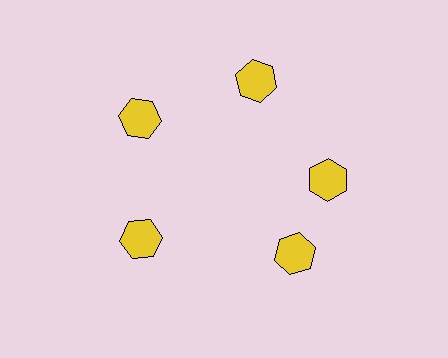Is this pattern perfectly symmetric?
No. The 5 yellow hexagons are arranged in a ring, but one element near the 5 o'clock position is rotated out of alignment along the ring, breaking the 5-fold rotational symmetry.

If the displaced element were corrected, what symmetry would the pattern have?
It would have 5-fold rotational symmetry — the pattern would map onto itself every 72 degrees.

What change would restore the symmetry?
The symmetry would be restored by rotating it back into even spacing with its neighbors so that all 5 hexagons sit at equal angles and equal distance from the center.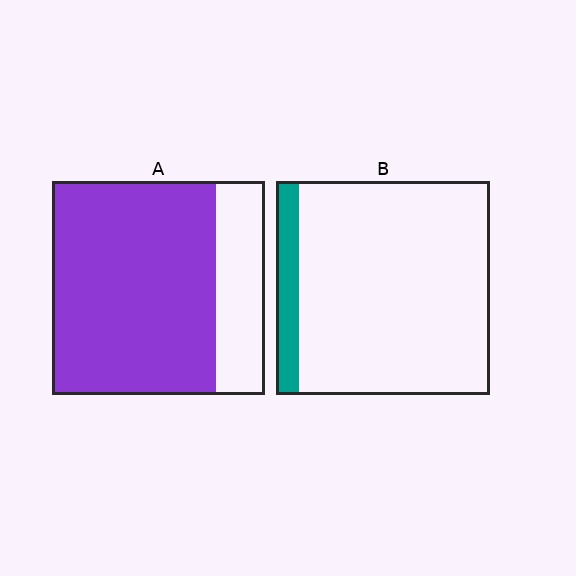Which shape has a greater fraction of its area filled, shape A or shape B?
Shape A.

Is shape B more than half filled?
No.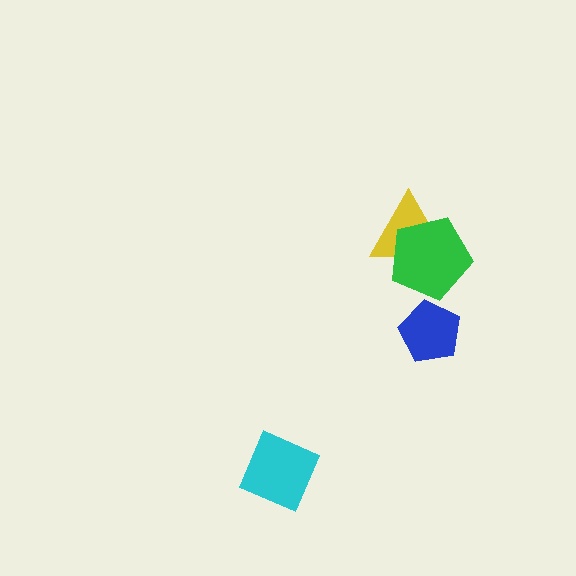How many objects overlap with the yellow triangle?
1 object overlaps with the yellow triangle.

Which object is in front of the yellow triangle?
The green pentagon is in front of the yellow triangle.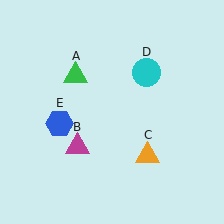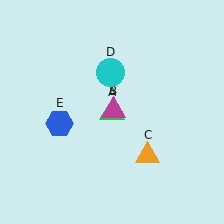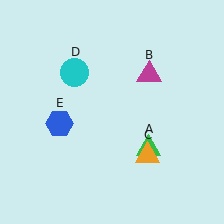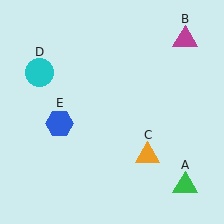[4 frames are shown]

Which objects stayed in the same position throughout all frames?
Orange triangle (object C) and blue hexagon (object E) remained stationary.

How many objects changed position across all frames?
3 objects changed position: green triangle (object A), magenta triangle (object B), cyan circle (object D).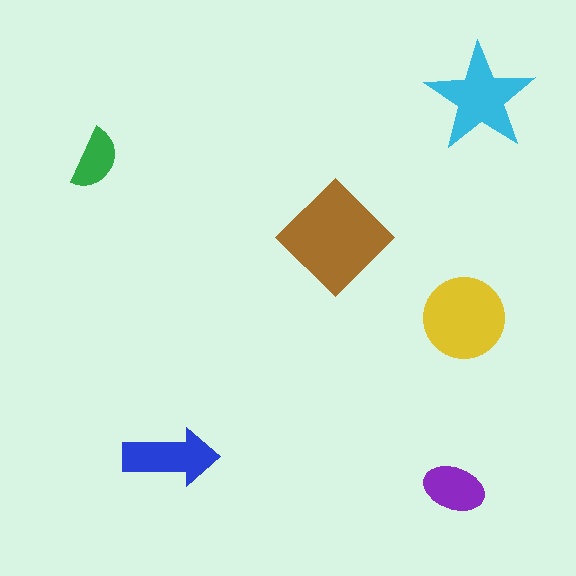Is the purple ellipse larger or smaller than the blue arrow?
Smaller.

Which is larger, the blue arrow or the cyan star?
The cyan star.